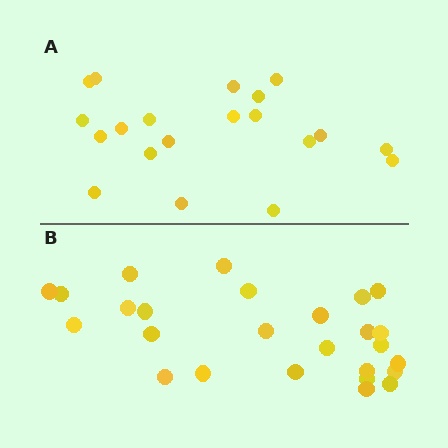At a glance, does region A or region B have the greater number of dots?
Region B (the bottom region) has more dots.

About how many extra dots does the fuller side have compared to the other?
Region B has about 6 more dots than region A.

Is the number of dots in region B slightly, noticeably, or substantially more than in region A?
Region B has noticeably more, but not dramatically so. The ratio is roughly 1.3 to 1.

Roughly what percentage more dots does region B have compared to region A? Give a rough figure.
About 30% more.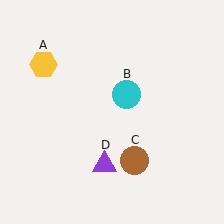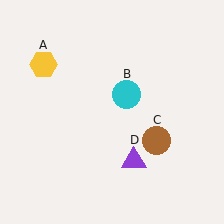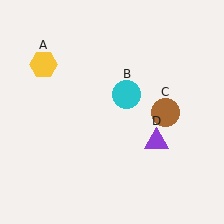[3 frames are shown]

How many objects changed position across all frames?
2 objects changed position: brown circle (object C), purple triangle (object D).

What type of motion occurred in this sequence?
The brown circle (object C), purple triangle (object D) rotated counterclockwise around the center of the scene.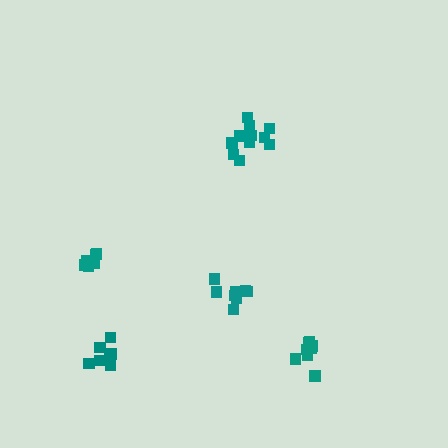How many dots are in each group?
Group 1: 8 dots, Group 2: 12 dots, Group 3: 8 dots, Group 4: 7 dots, Group 5: 8 dots (43 total).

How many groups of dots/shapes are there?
There are 5 groups.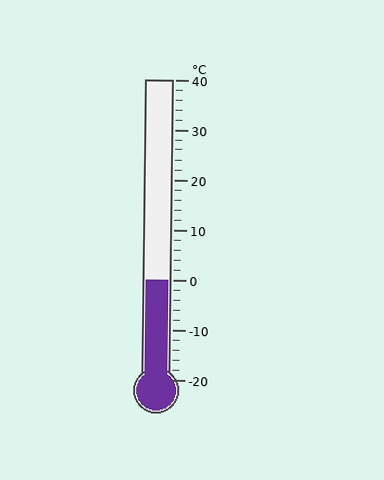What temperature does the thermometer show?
The thermometer shows approximately 0°C.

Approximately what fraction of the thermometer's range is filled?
The thermometer is filled to approximately 35% of its range.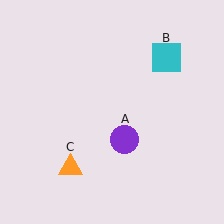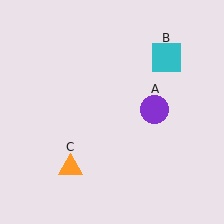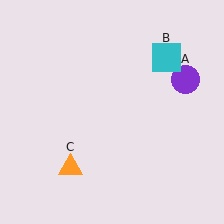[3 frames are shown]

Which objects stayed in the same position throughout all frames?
Cyan square (object B) and orange triangle (object C) remained stationary.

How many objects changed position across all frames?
1 object changed position: purple circle (object A).